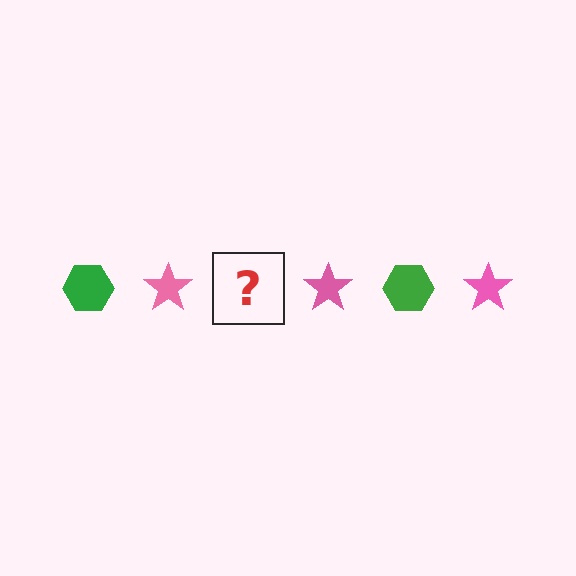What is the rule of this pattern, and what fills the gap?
The rule is that the pattern alternates between green hexagon and pink star. The gap should be filled with a green hexagon.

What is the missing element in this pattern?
The missing element is a green hexagon.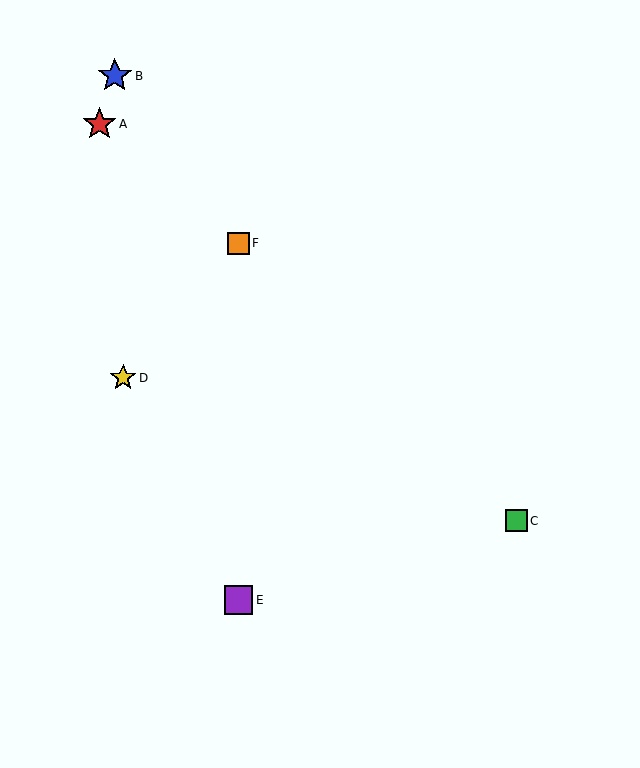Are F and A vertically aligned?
No, F is at x≈239 and A is at x≈99.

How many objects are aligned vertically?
2 objects (E, F) are aligned vertically.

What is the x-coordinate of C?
Object C is at x≈516.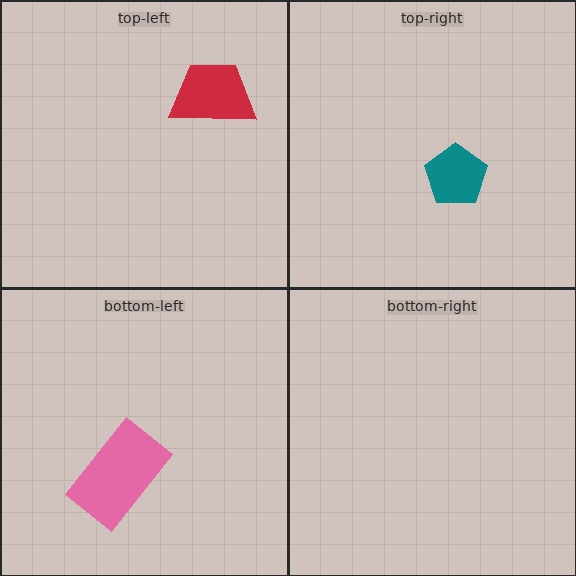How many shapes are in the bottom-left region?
1.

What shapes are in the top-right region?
The teal pentagon.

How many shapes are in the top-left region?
1.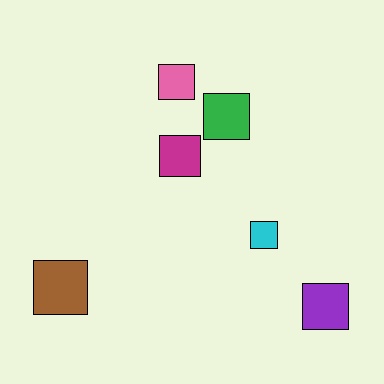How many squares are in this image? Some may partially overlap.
There are 6 squares.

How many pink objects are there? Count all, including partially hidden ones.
There is 1 pink object.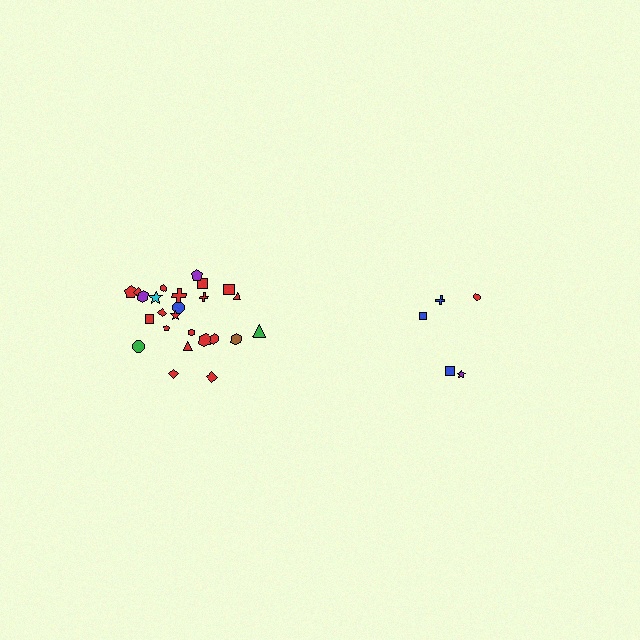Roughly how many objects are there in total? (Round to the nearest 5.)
Roughly 30 objects in total.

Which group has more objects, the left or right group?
The left group.